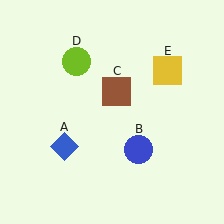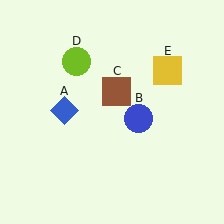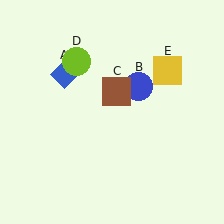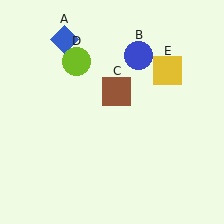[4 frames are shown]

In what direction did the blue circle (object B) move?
The blue circle (object B) moved up.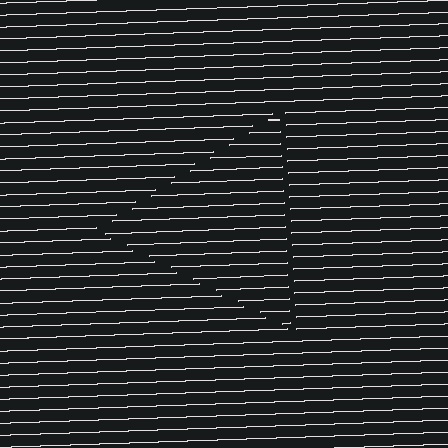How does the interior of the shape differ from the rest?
The interior of the shape contains the same grating, shifted by half a period — the contour is defined by the phase discontinuity where line-ends from the inner and outer gratings abut.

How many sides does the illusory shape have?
3 sides — the line-ends trace a triangle.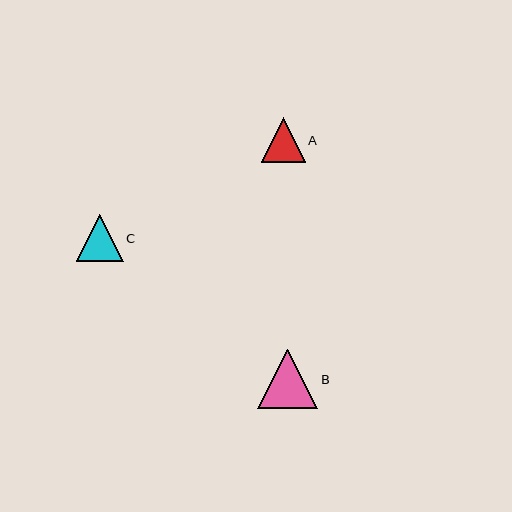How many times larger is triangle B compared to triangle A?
Triangle B is approximately 1.4 times the size of triangle A.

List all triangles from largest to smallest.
From largest to smallest: B, C, A.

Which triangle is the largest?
Triangle B is the largest with a size of approximately 60 pixels.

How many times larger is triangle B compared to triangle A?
Triangle B is approximately 1.4 times the size of triangle A.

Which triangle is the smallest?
Triangle A is the smallest with a size of approximately 44 pixels.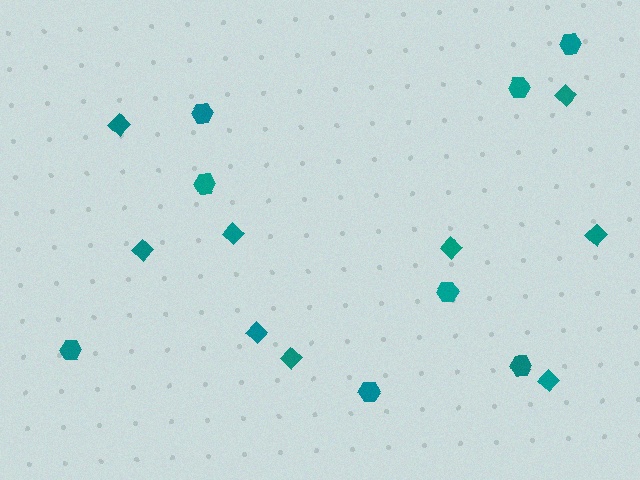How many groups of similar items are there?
There are 2 groups: one group of hexagons (8) and one group of diamonds (9).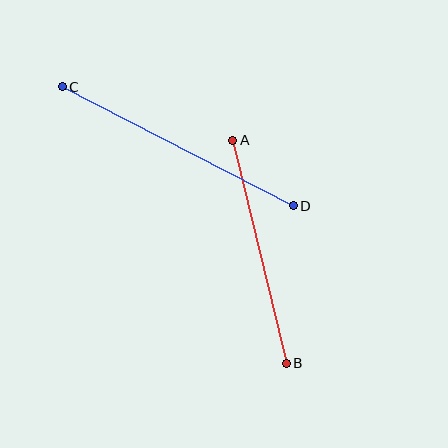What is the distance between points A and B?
The distance is approximately 229 pixels.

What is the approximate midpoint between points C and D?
The midpoint is at approximately (178, 146) pixels.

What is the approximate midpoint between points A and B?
The midpoint is at approximately (259, 252) pixels.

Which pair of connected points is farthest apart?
Points C and D are farthest apart.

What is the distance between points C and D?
The distance is approximately 260 pixels.